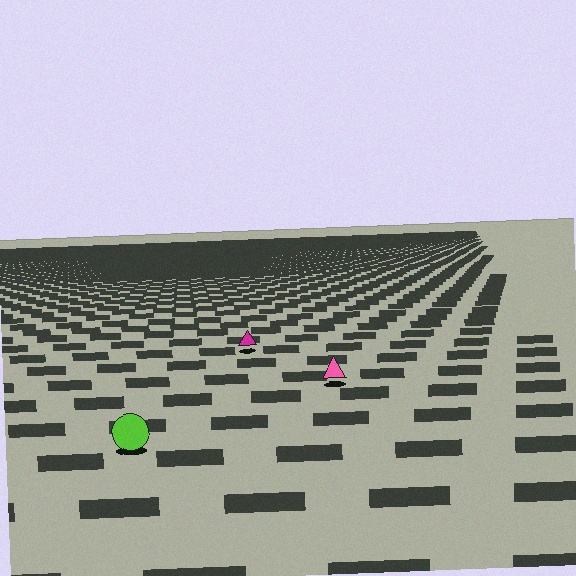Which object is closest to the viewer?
The lime circle is closest. The texture marks near it are larger and more spread out.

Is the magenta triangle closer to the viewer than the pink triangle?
No. The pink triangle is closer — you can tell from the texture gradient: the ground texture is coarser near it.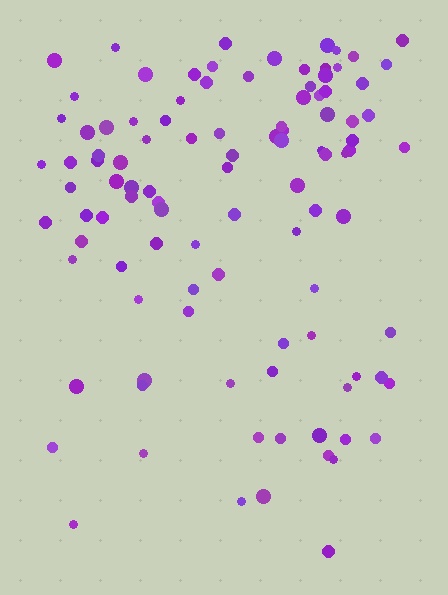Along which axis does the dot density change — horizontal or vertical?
Vertical.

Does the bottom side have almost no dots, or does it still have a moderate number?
Still a moderate number, just noticeably fewer than the top.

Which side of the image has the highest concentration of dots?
The top.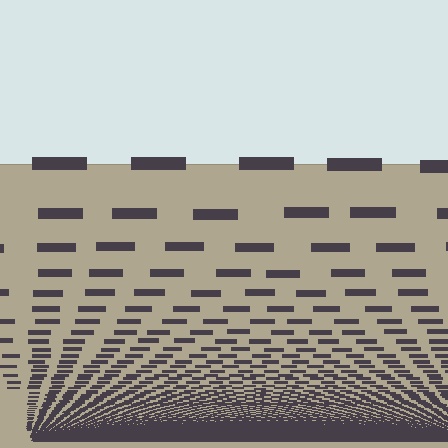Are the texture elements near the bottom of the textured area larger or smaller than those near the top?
Smaller. The gradient is inverted — elements near the bottom are smaller and denser.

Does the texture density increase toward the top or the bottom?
Density increases toward the bottom.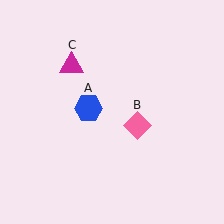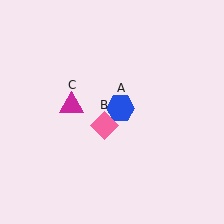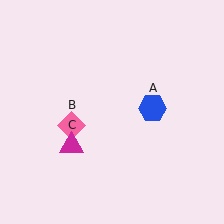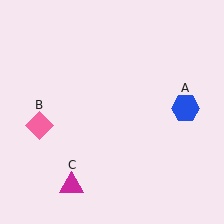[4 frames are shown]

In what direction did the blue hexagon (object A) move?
The blue hexagon (object A) moved right.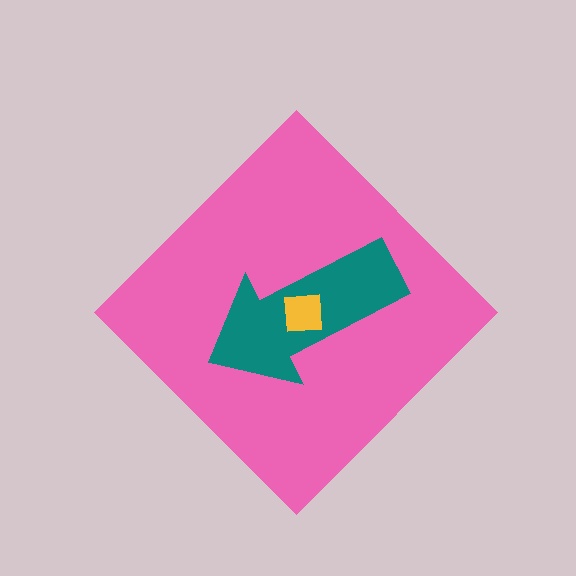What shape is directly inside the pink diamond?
The teal arrow.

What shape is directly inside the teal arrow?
The yellow square.